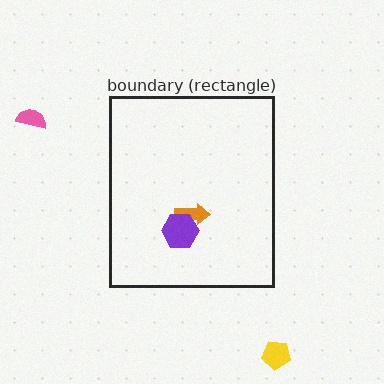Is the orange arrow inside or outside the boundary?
Inside.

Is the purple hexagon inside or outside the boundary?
Inside.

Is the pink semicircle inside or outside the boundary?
Outside.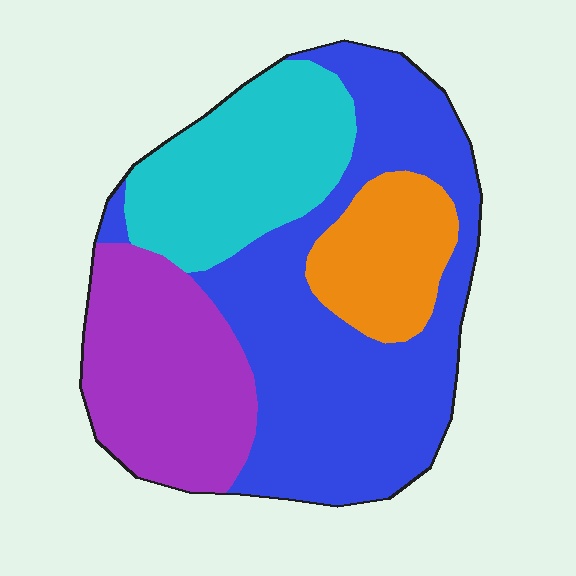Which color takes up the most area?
Blue, at roughly 45%.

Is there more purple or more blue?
Blue.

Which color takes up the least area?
Orange, at roughly 15%.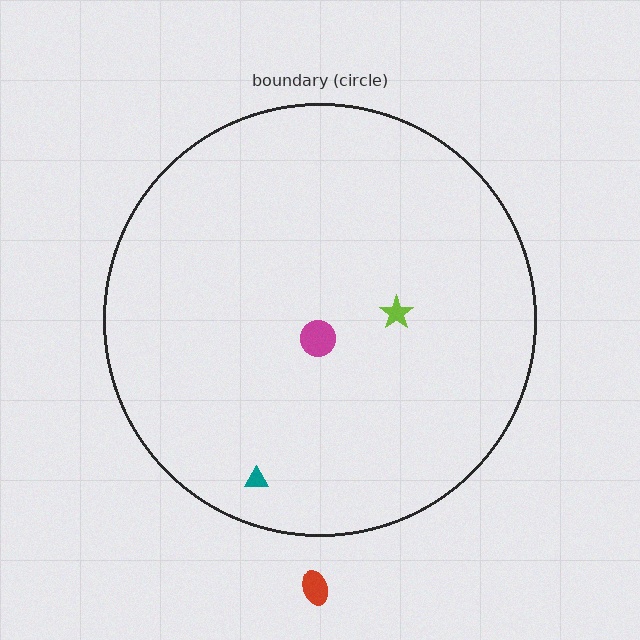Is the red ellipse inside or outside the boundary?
Outside.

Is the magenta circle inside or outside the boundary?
Inside.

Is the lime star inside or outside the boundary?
Inside.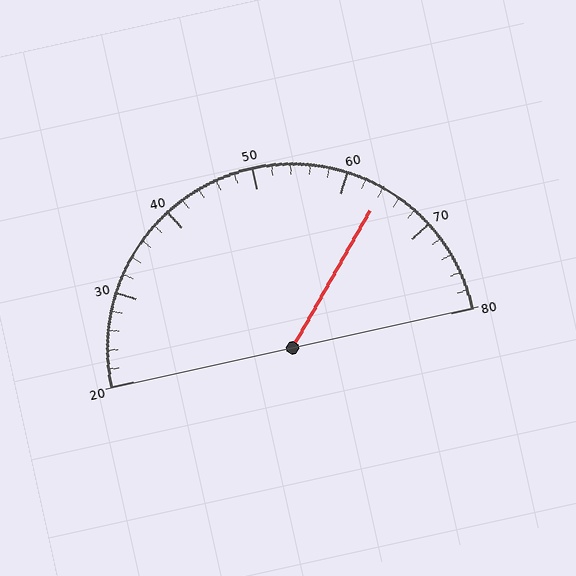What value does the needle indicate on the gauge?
The needle indicates approximately 64.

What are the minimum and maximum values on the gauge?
The gauge ranges from 20 to 80.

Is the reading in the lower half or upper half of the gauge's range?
The reading is in the upper half of the range (20 to 80).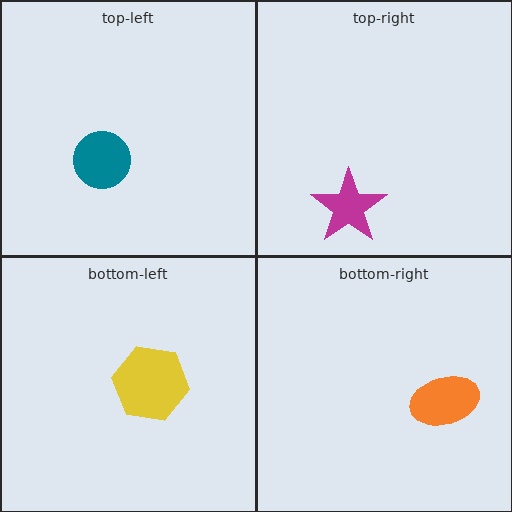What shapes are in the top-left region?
The teal circle.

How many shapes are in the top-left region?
1.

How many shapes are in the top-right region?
1.